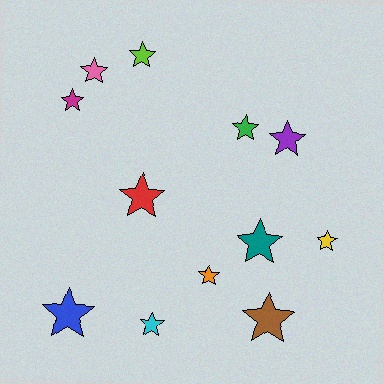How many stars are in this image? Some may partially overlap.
There are 12 stars.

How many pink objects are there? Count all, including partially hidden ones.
There is 1 pink object.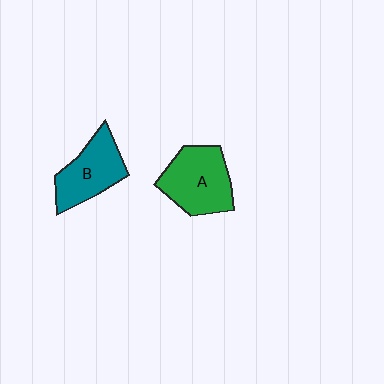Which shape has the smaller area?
Shape B (teal).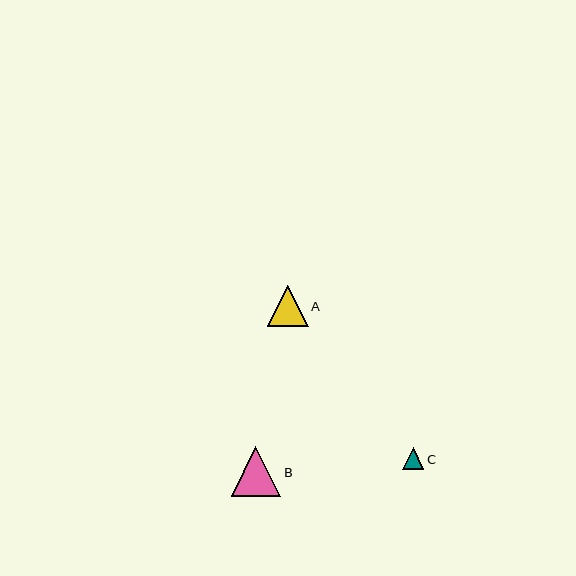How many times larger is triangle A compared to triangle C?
Triangle A is approximately 1.9 times the size of triangle C.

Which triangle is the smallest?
Triangle C is the smallest with a size of approximately 22 pixels.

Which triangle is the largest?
Triangle B is the largest with a size of approximately 50 pixels.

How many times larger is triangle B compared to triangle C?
Triangle B is approximately 2.3 times the size of triangle C.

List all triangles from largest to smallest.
From largest to smallest: B, A, C.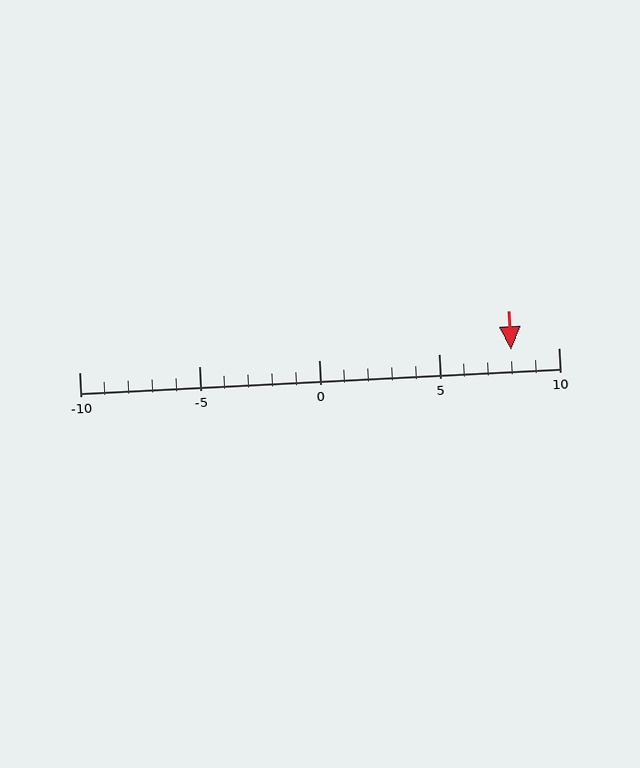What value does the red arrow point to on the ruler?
The red arrow points to approximately 8.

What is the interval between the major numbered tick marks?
The major tick marks are spaced 5 units apart.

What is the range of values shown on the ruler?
The ruler shows values from -10 to 10.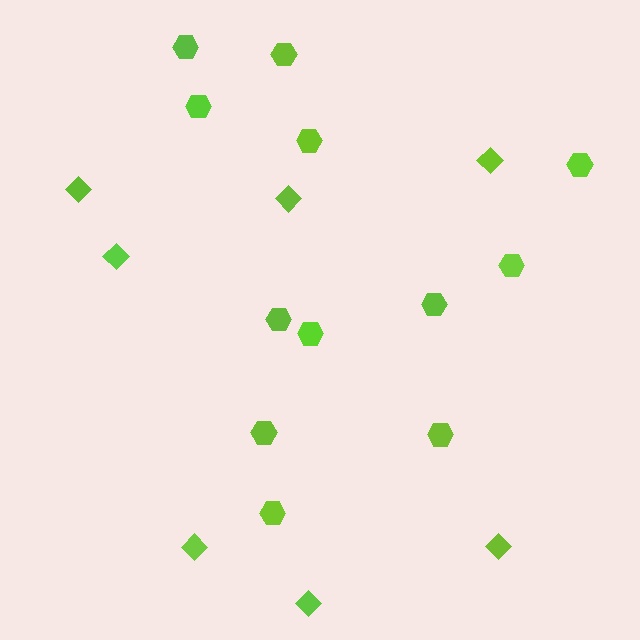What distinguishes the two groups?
There are 2 groups: one group of hexagons (12) and one group of diamonds (7).